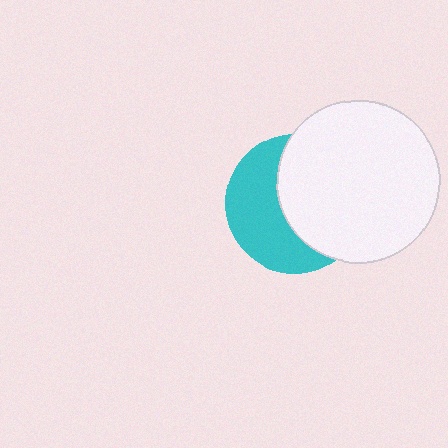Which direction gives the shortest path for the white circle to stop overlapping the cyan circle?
Moving right gives the shortest separation.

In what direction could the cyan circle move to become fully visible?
The cyan circle could move left. That would shift it out from behind the white circle entirely.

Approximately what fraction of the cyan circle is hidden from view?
Roughly 53% of the cyan circle is hidden behind the white circle.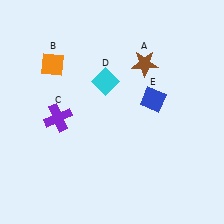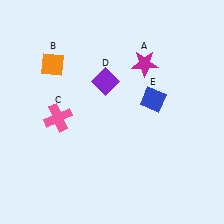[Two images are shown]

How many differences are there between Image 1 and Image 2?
There are 3 differences between the two images.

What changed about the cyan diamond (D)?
In Image 1, D is cyan. In Image 2, it changed to purple.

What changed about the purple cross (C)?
In Image 1, C is purple. In Image 2, it changed to pink.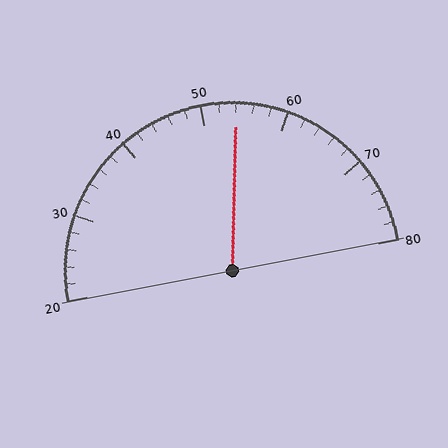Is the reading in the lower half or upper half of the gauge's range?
The reading is in the upper half of the range (20 to 80).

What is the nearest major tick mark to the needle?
The nearest major tick mark is 50.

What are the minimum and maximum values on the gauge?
The gauge ranges from 20 to 80.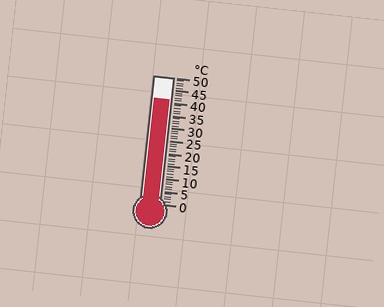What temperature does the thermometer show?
The thermometer shows approximately 41°C.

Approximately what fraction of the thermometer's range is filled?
The thermometer is filled to approximately 80% of its range.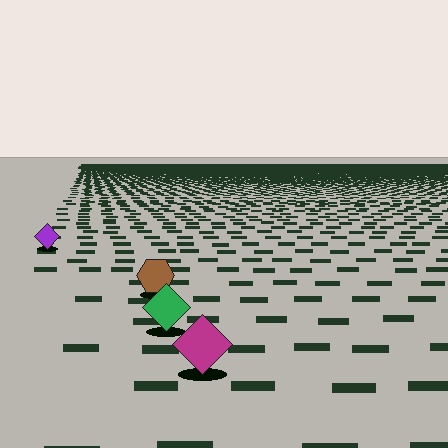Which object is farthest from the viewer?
The purple diamond is farthest from the viewer. It appears smaller and the ground texture around it is denser.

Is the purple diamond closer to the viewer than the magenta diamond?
No. The magenta diamond is closer — you can tell from the texture gradient: the ground texture is coarser near it.